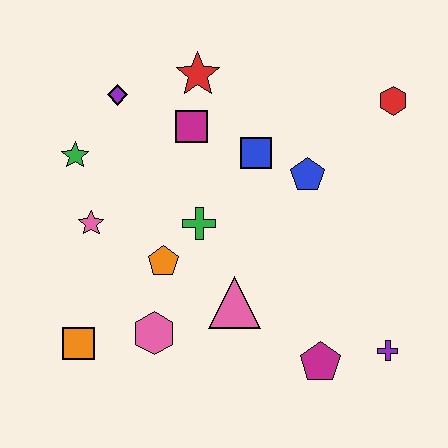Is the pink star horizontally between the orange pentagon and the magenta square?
No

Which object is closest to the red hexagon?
The blue pentagon is closest to the red hexagon.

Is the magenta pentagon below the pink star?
Yes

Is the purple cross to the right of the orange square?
Yes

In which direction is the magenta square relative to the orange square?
The magenta square is above the orange square.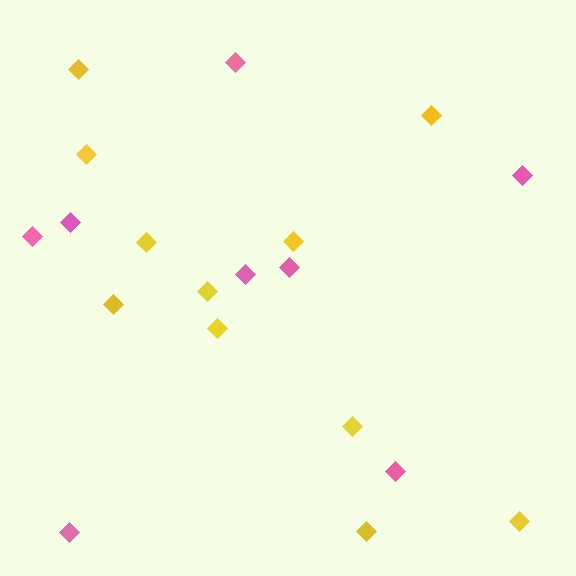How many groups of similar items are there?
There are 2 groups: one group of yellow diamonds (11) and one group of pink diamonds (8).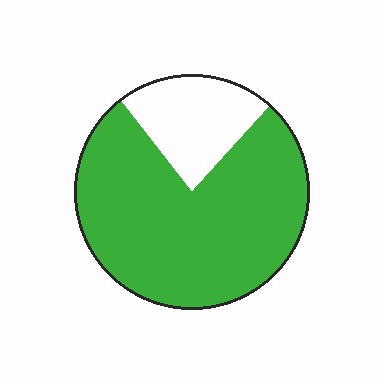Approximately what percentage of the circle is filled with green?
Approximately 80%.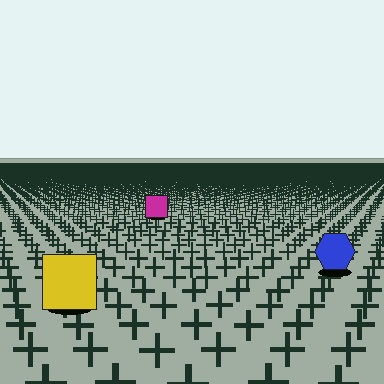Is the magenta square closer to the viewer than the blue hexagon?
No. The blue hexagon is closer — you can tell from the texture gradient: the ground texture is coarser near it.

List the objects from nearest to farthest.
From nearest to farthest: the yellow square, the blue hexagon, the magenta square.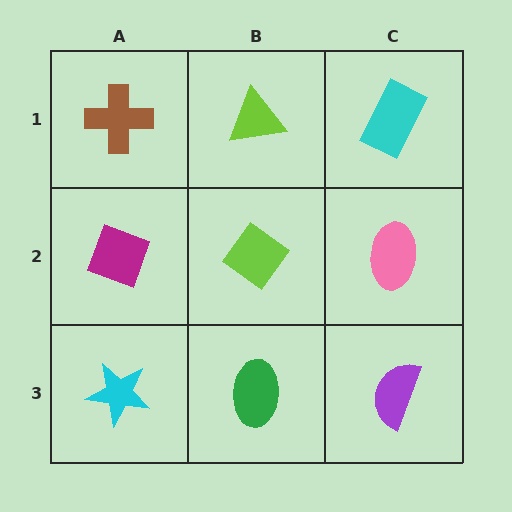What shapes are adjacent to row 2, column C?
A cyan rectangle (row 1, column C), a purple semicircle (row 3, column C), a lime diamond (row 2, column B).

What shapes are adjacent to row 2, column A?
A brown cross (row 1, column A), a cyan star (row 3, column A), a lime diamond (row 2, column B).